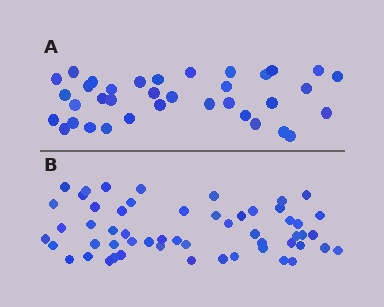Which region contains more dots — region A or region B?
Region B (the bottom region) has more dots.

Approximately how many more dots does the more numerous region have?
Region B has approximately 20 more dots than region A.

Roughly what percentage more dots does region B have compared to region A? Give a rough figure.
About 55% more.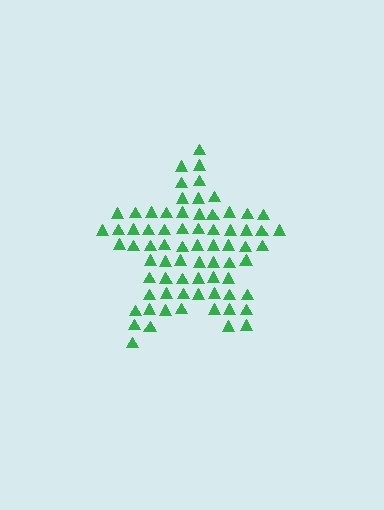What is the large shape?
The large shape is a star.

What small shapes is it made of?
It is made of small triangles.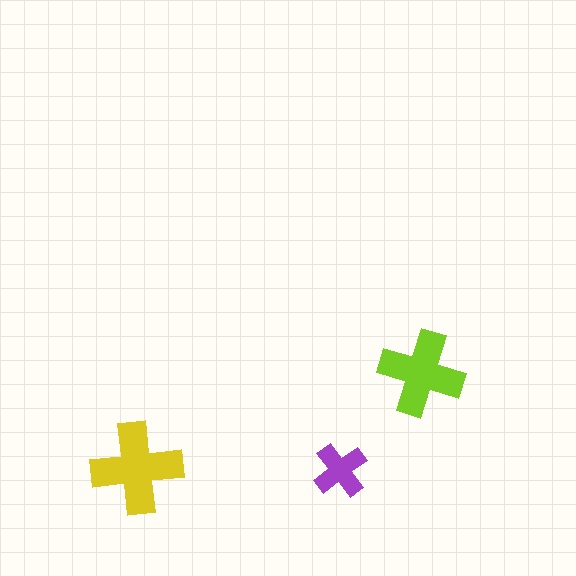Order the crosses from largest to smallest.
the yellow one, the lime one, the purple one.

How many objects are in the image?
There are 3 objects in the image.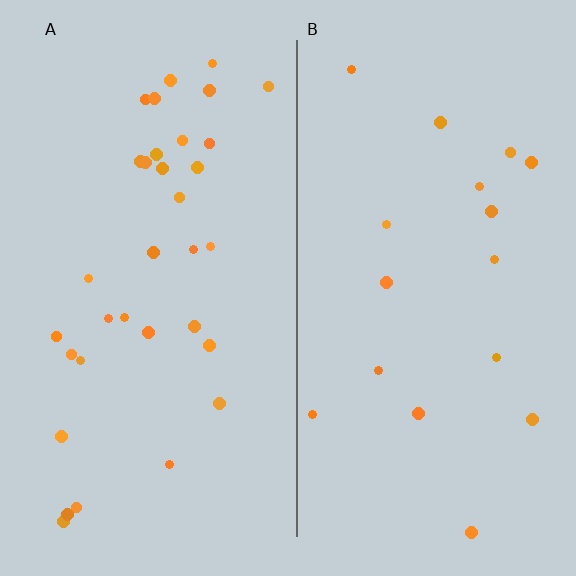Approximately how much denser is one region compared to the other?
Approximately 2.0× — region A over region B.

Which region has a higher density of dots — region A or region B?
A (the left).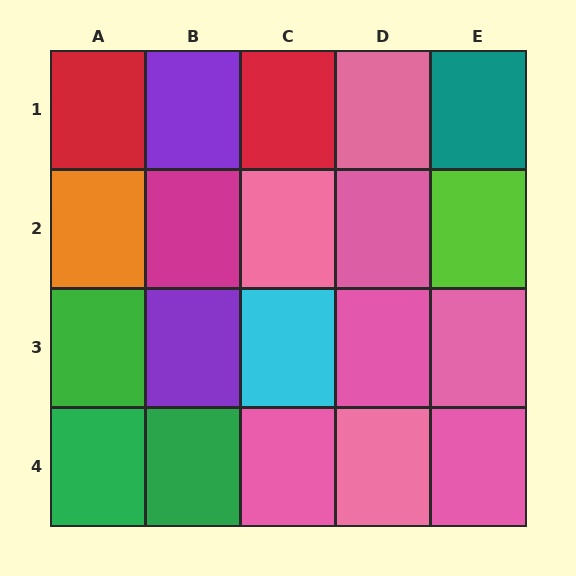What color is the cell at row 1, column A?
Red.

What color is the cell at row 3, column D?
Pink.